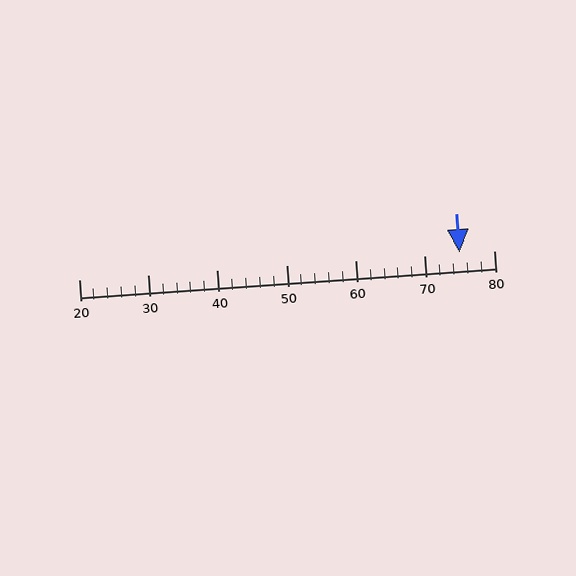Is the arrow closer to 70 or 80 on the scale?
The arrow is closer to 80.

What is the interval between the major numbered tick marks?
The major tick marks are spaced 10 units apart.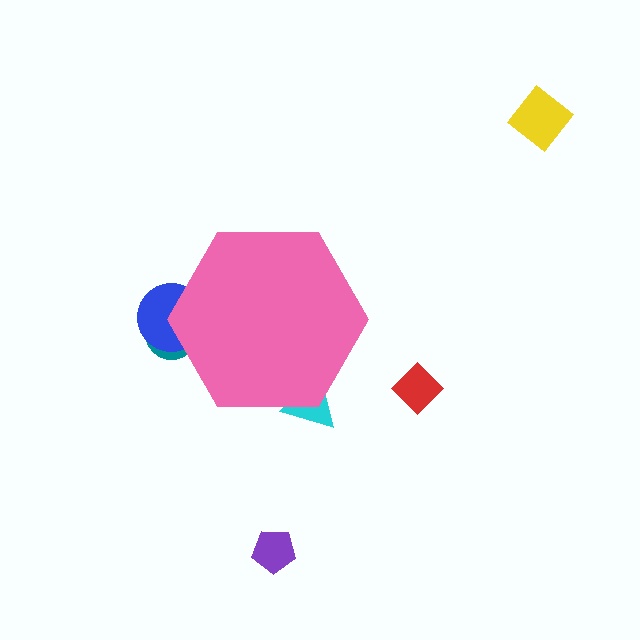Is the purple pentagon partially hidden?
No, the purple pentagon is fully visible.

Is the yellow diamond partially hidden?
No, the yellow diamond is fully visible.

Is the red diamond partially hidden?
No, the red diamond is fully visible.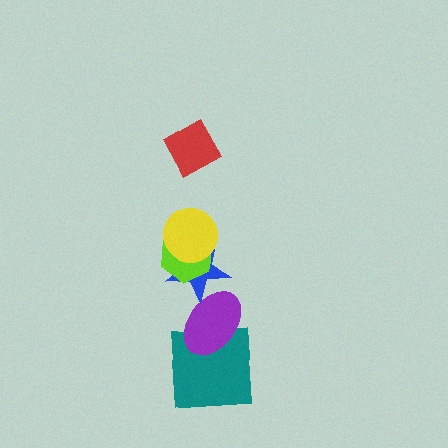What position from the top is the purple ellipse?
The purple ellipse is 5th from the top.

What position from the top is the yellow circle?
The yellow circle is 2nd from the top.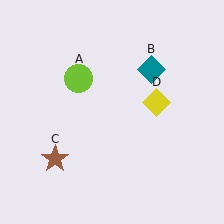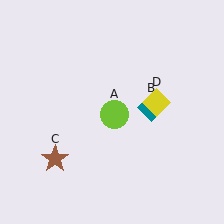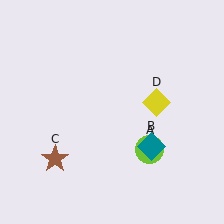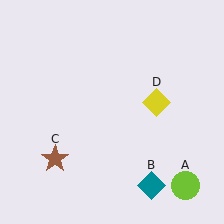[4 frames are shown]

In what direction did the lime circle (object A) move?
The lime circle (object A) moved down and to the right.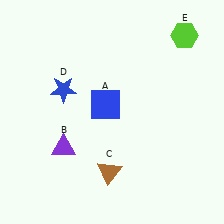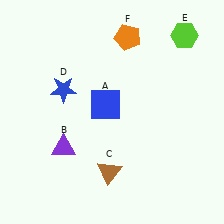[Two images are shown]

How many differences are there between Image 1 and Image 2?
There is 1 difference between the two images.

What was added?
An orange pentagon (F) was added in Image 2.